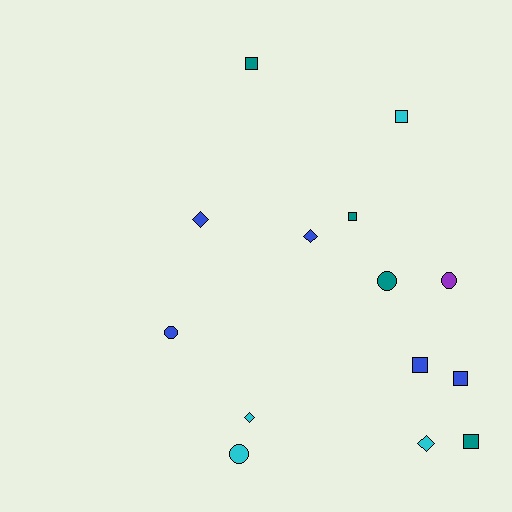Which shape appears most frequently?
Square, with 6 objects.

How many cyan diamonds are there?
There are 2 cyan diamonds.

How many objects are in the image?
There are 14 objects.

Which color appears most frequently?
Blue, with 5 objects.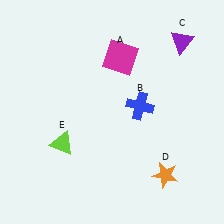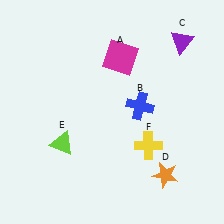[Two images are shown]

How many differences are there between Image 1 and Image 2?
There is 1 difference between the two images.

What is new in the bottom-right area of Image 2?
A yellow cross (F) was added in the bottom-right area of Image 2.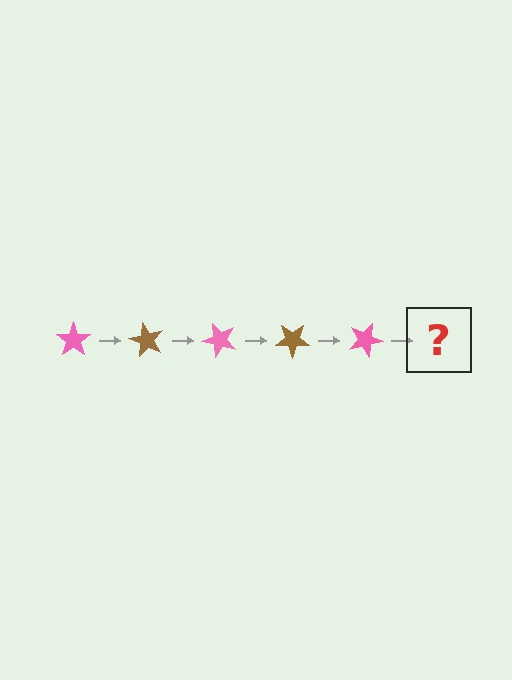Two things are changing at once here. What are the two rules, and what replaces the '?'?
The two rules are that it rotates 60 degrees each step and the color cycles through pink and brown. The '?' should be a brown star, rotated 300 degrees from the start.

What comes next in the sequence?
The next element should be a brown star, rotated 300 degrees from the start.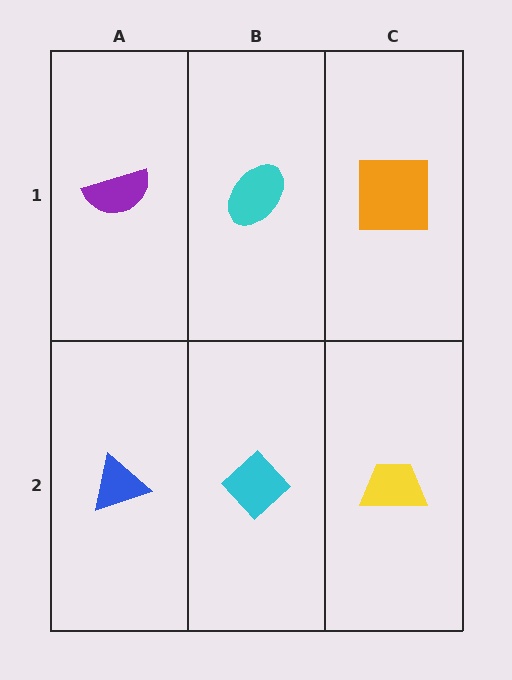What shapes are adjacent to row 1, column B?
A cyan diamond (row 2, column B), a purple semicircle (row 1, column A), an orange square (row 1, column C).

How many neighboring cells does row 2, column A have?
2.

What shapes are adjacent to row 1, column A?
A blue triangle (row 2, column A), a cyan ellipse (row 1, column B).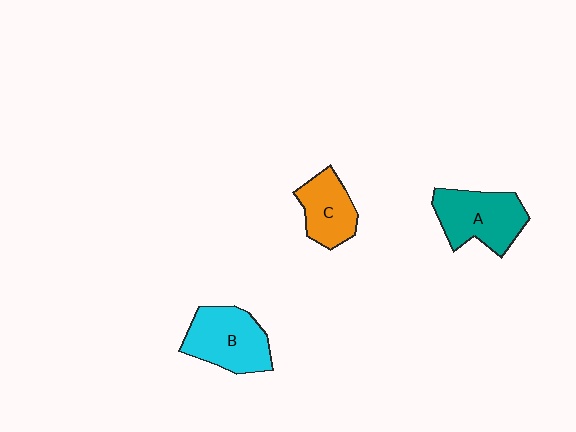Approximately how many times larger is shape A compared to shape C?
Approximately 1.4 times.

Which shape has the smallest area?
Shape C (orange).